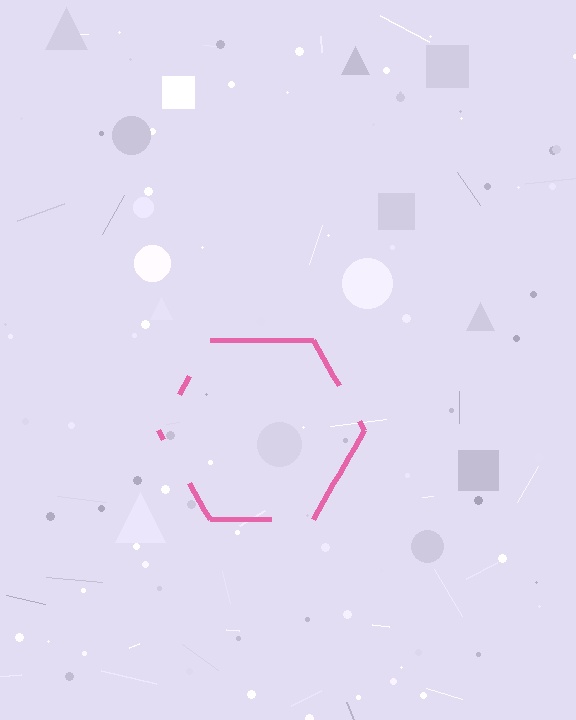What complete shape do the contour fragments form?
The contour fragments form a hexagon.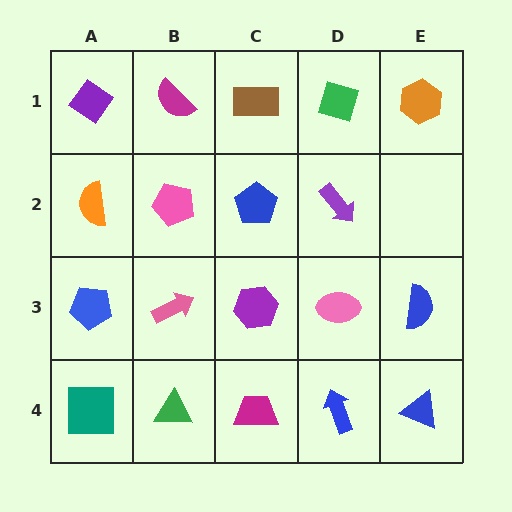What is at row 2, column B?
A pink pentagon.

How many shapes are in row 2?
4 shapes.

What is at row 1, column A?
A purple diamond.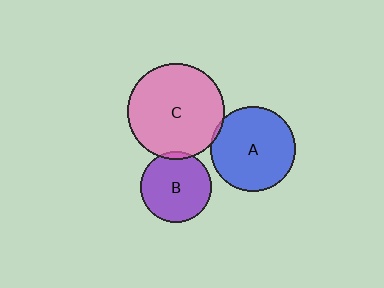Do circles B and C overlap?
Yes.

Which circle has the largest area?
Circle C (pink).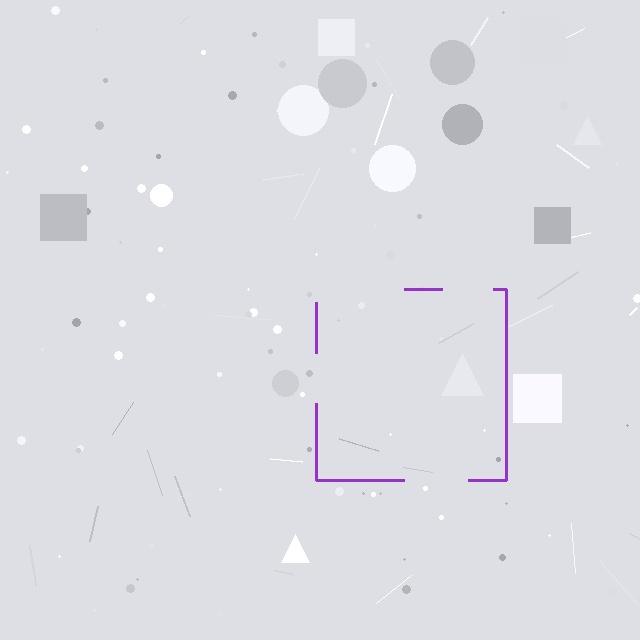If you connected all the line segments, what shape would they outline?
They would outline a square.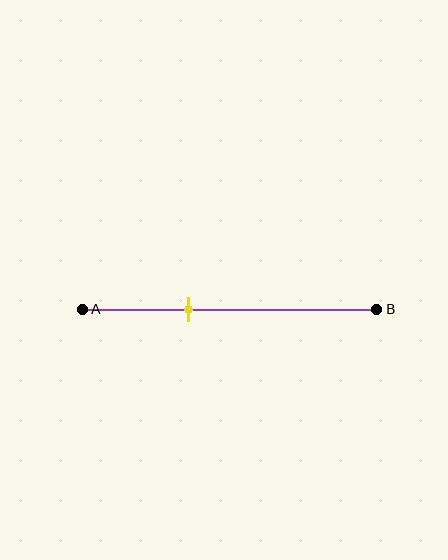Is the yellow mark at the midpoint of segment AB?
No, the mark is at about 35% from A, not at the 50% midpoint.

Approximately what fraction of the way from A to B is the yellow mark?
The yellow mark is approximately 35% of the way from A to B.